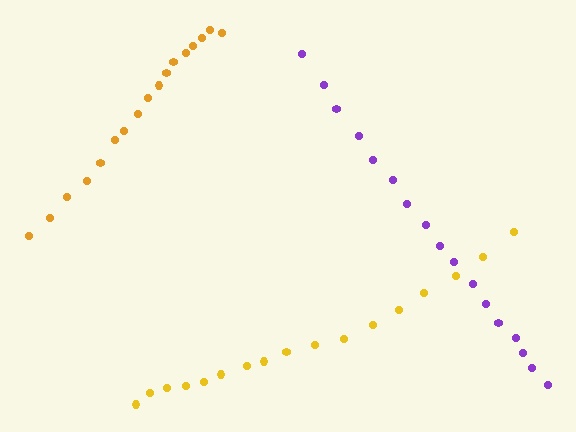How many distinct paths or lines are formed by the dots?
There are 3 distinct paths.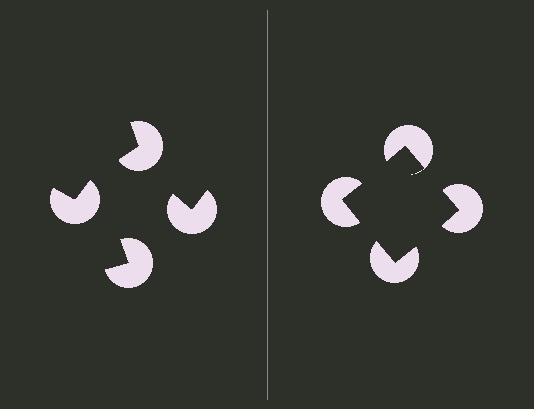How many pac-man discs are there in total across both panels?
8 — 4 on each side.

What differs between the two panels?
The pac-man discs are positioned identically on both sides; only the wedge orientations differ. On the right they align to a square; on the left they are misaligned.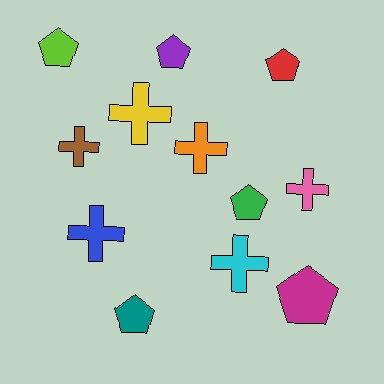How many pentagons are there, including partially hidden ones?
There are 6 pentagons.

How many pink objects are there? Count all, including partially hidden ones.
There is 1 pink object.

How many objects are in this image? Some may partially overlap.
There are 12 objects.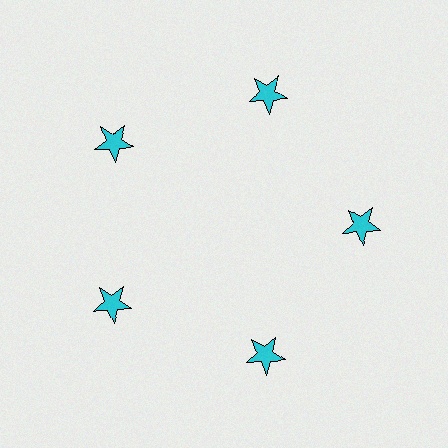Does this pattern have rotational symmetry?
Yes, this pattern has 5-fold rotational symmetry. It looks the same after rotating 72 degrees around the center.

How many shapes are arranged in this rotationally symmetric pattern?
There are 5 shapes, arranged in 5 groups of 1.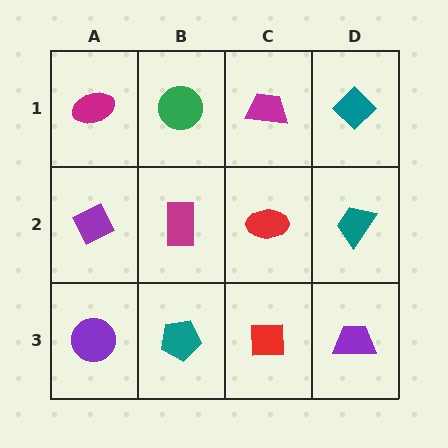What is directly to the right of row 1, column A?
A green circle.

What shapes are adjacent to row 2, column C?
A magenta trapezoid (row 1, column C), a red square (row 3, column C), a magenta rectangle (row 2, column B), a teal trapezoid (row 2, column D).